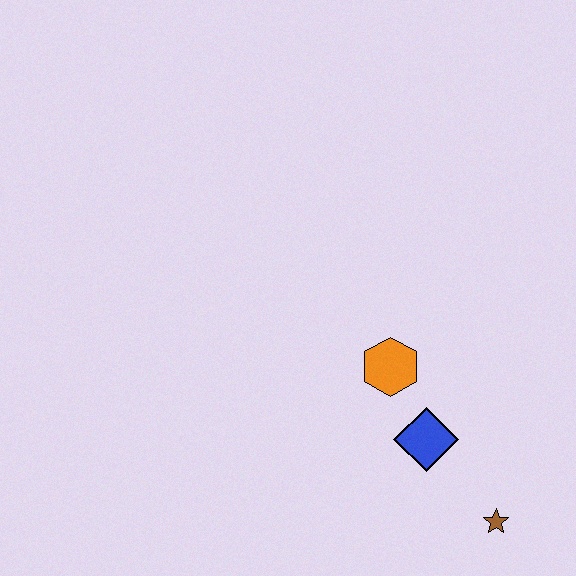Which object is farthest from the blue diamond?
The brown star is farthest from the blue diamond.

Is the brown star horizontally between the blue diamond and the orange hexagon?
No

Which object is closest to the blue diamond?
The orange hexagon is closest to the blue diamond.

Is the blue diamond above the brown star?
Yes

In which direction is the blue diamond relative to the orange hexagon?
The blue diamond is below the orange hexagon.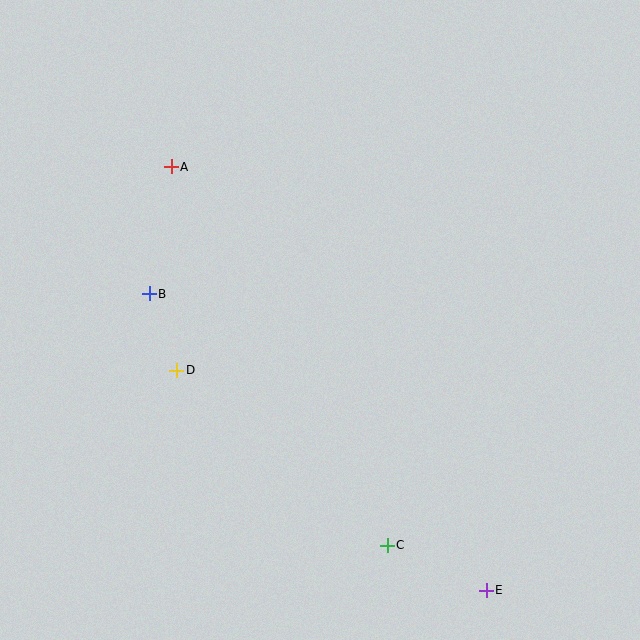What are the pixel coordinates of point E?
Point E is at (486, 590).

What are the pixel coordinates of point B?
Point B is at (149, 294).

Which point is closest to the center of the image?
Point D at (177, 370) is closest to the center.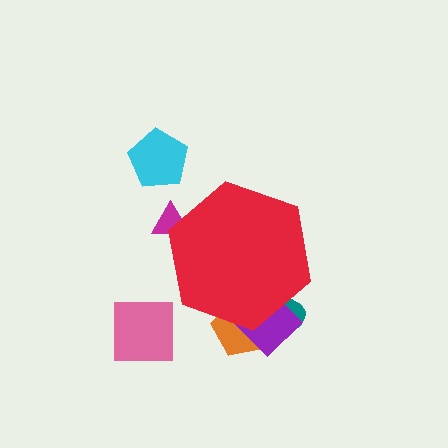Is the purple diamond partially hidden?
Yes, the purple diamond is partially hidden behind the red hexagon.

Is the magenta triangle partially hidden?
Yes, the magenta triangle is partially hidden behind the red hexagon.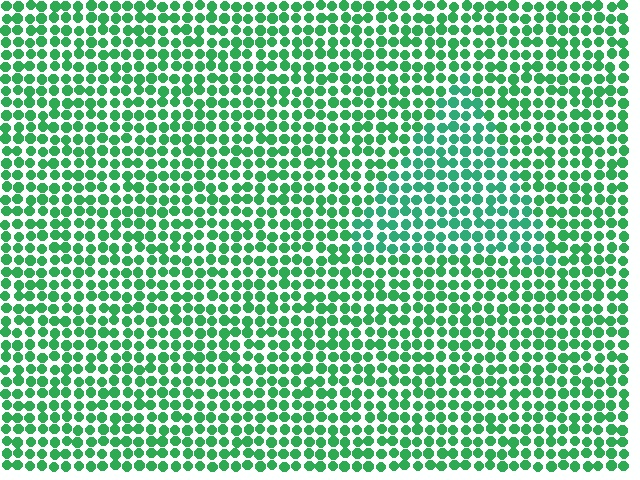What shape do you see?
I see a triangle.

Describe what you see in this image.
The image is filled with small green elements in a uniform arrangement. A triangle-shaped region is visible where the elements are tinted to a slightly different hue, forming a subtle color boundary.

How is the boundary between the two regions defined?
The boundary is defined purely by a slight shift in hue (about 18 degrees). Spacing, size, and orientation are identical on both sides.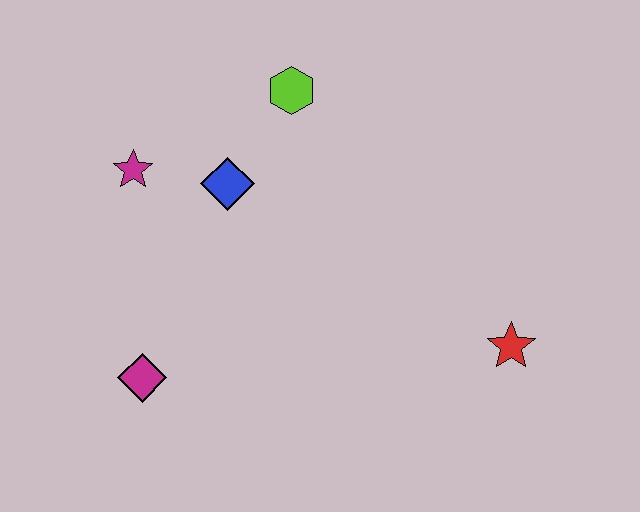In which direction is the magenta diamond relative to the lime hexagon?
The magenta diamond is below the lime hexagon.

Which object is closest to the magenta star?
The blue diamond is closest to the magenta star.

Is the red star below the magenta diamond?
No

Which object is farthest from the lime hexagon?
The red star is farthest from the lime hexagon.